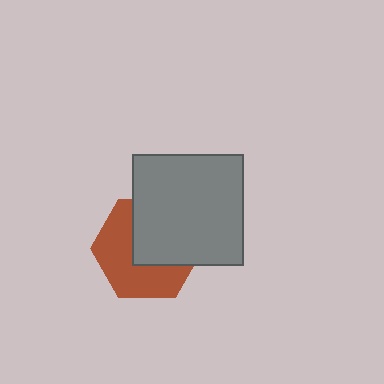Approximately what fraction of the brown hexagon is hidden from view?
Roughly 48% of the brown hexagon is hidden behind the gray square.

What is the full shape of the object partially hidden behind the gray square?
The partially hidden object is a brown hexagon.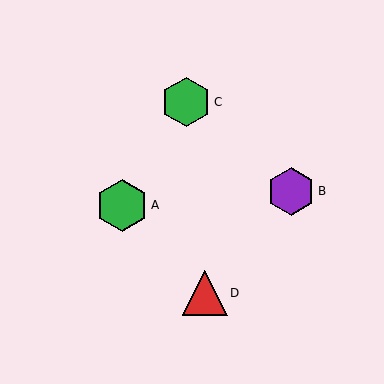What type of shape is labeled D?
Shape D is a red triangle.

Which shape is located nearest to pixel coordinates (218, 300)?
The red triangle (labeled D) at (205, 293) is nearest to that location.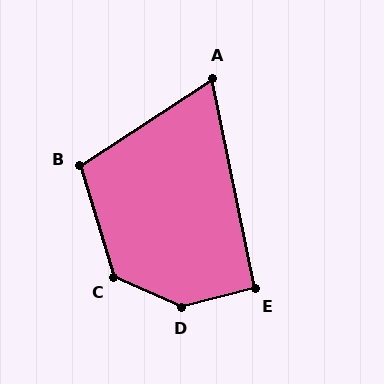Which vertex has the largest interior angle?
D, at approximately 142 degrees.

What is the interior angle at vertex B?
Approximately 106 degrees (obtuse).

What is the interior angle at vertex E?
Approximately 93 degrees (approximately right).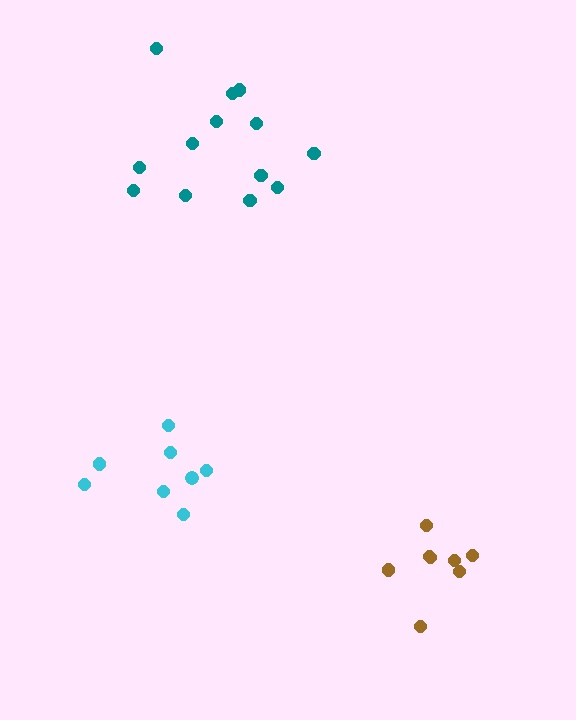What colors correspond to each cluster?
The clusters are colored: cyan, brown, teal.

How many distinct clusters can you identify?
There are 3 distinct clusters.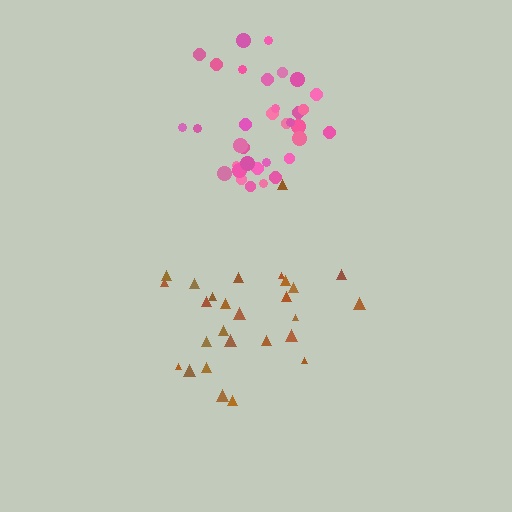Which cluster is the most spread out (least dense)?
Brown.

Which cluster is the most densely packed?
Pink.